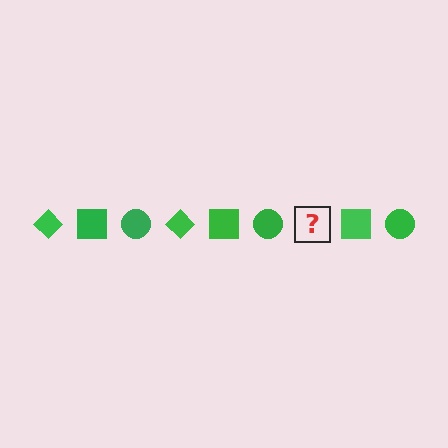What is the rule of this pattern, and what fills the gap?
The rule is that the pattern cycles through diamond, square, circle shapes in green. The gap should be filled with a green diamond.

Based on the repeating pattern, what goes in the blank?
The blank should be a green diamond.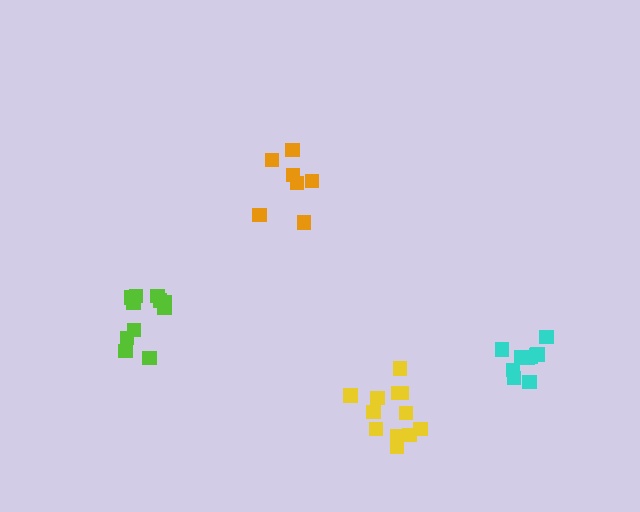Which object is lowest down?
The yellow cluster is bottommost.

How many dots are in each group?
Group 1: 11 dots, Group 2: 7 dots, Group 3: 10 dots, Group 4: 12 dots (40 total).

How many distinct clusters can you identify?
There are 4 distinct clusters.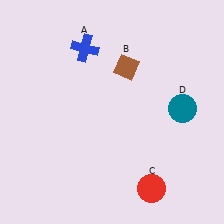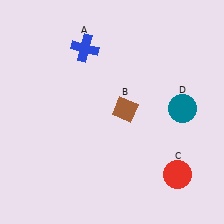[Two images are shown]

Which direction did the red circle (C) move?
The red circle (C) moved right.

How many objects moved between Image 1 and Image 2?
2 objects moved between the two images.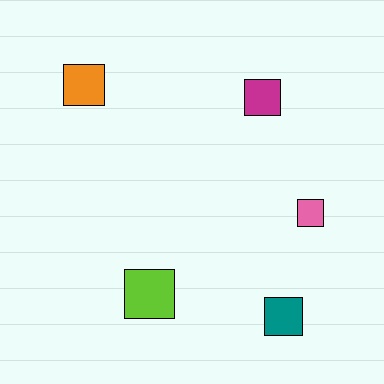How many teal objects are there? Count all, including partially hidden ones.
There is 1 teal object.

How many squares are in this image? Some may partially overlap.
There are 5 squares.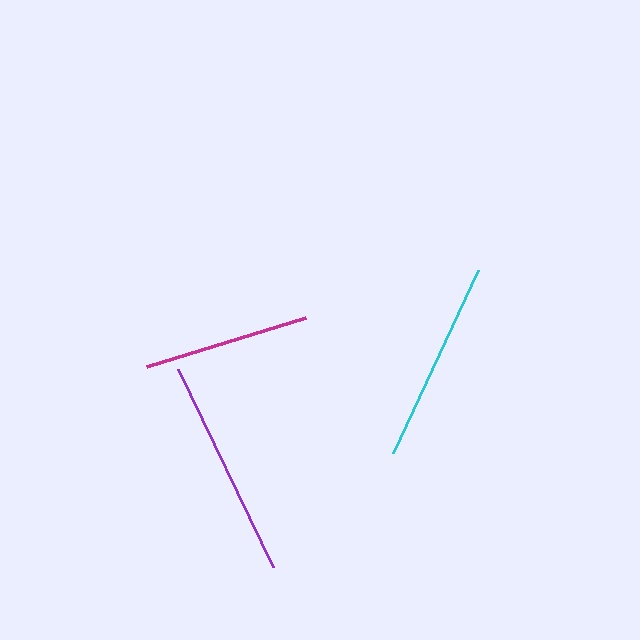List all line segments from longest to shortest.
From longest to shortest: purple, cyan, magenta.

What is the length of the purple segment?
The purple segment is approximately 219 pixels long.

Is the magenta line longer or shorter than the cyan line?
The cyan line is longer than the magenta line.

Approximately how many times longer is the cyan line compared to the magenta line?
The cyan line is approximately 1.2 times the length of the magenta line.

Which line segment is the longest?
The purple line is the longest at approximately 219 pixels.